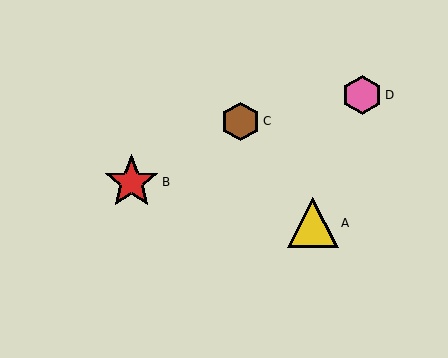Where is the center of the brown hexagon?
The center of the brown hexagon is at (241, 121).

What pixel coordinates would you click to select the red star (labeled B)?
Click at (132, 182) to select the red star B.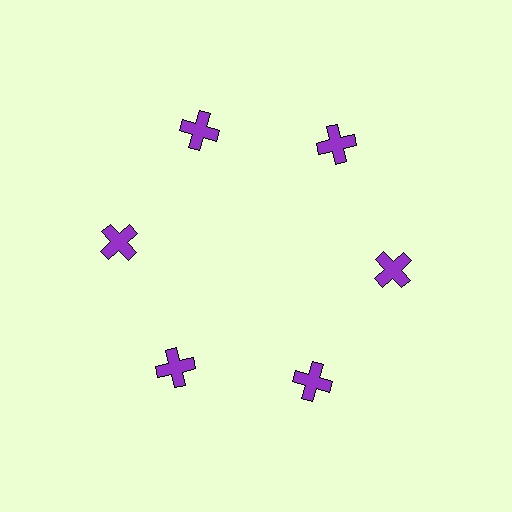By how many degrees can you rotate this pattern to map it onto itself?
The pattern maps onto itself every 60 degrees of rotation.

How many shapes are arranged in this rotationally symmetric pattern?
There are 6 shapes, arranged in 6 groups of 1.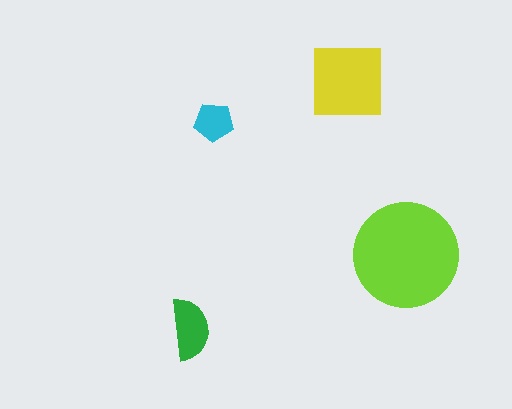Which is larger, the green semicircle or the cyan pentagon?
The green semicircle.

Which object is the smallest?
The cyan pentagon.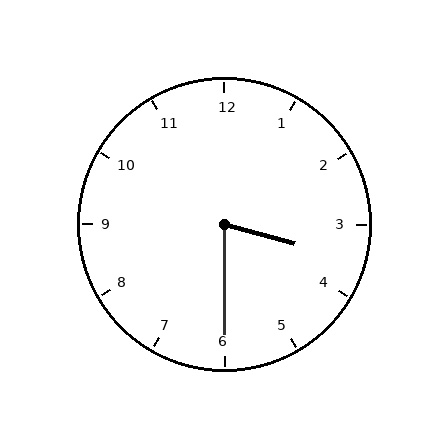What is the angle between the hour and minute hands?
Approximately 75 degrees.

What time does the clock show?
3:30.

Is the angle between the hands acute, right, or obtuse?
It is acute.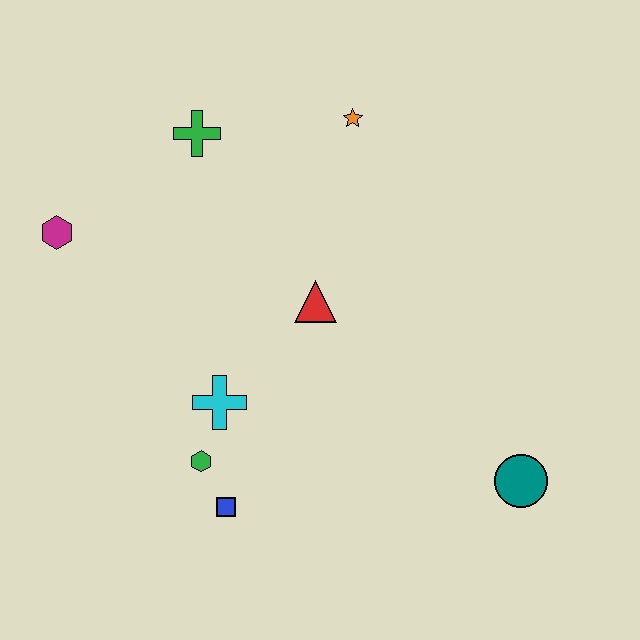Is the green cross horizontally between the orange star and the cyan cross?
No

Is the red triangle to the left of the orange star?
Yes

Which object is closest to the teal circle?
The red triangle is closest to the teal circle.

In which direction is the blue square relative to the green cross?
The blue square is below the green cross.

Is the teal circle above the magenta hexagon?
No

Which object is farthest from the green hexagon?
The orange star is farthest from the green hexagon.